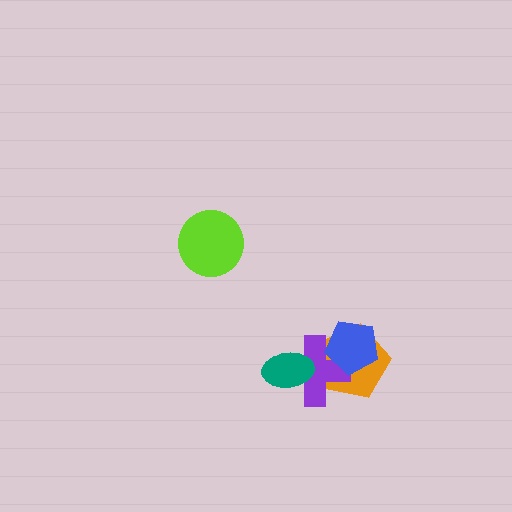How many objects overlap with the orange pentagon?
2 objects overlap with the orange pentagon.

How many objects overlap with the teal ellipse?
1 object overlaps with the teal ellipse.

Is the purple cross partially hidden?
Yes, it is partially covered by another shape.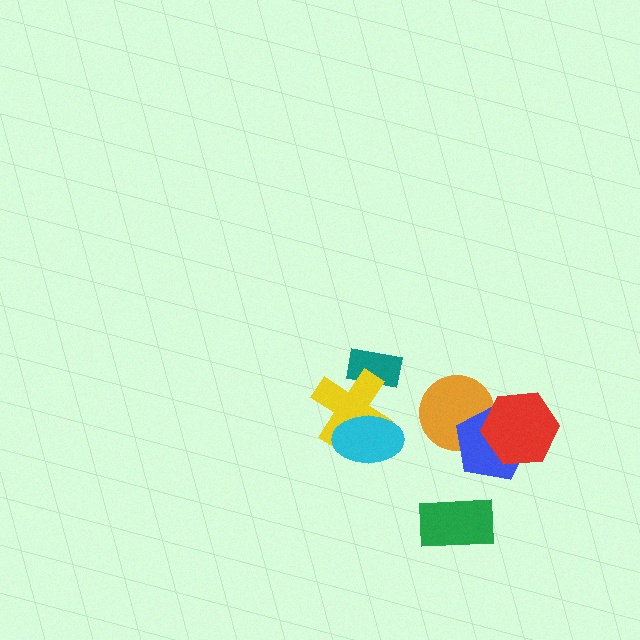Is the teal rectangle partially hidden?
Yes, it is partially covered by another shape.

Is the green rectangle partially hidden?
No, no other shape covers it.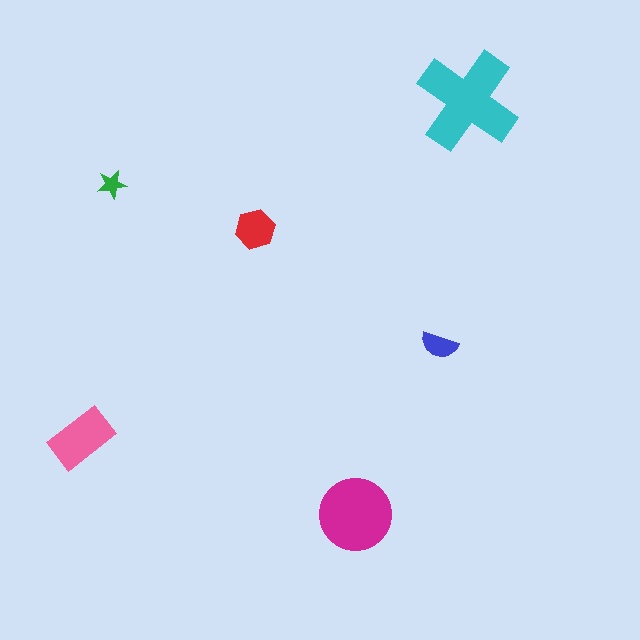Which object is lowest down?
The magenta circle is bottommost.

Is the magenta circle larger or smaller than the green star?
Larger.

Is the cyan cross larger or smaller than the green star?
Larger.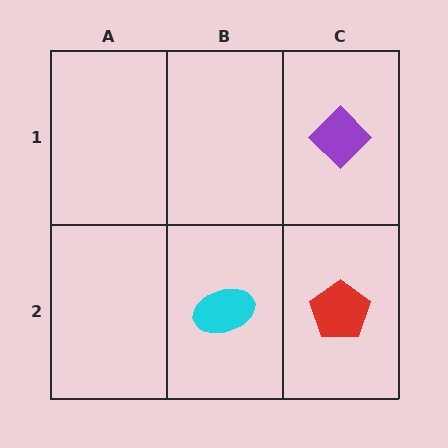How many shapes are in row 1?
1 shape.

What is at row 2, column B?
A cyan ellipse.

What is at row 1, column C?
A purple diamond.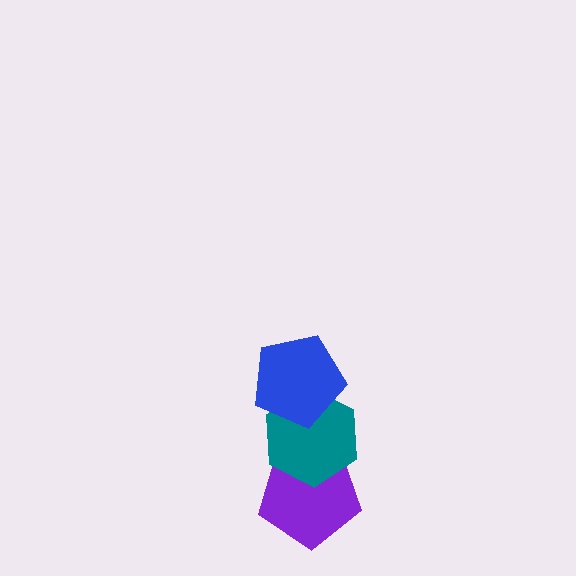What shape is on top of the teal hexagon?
The blue pentagon is on top of the teal hexagon.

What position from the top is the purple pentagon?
The purple pentagon is 3rd from the top.